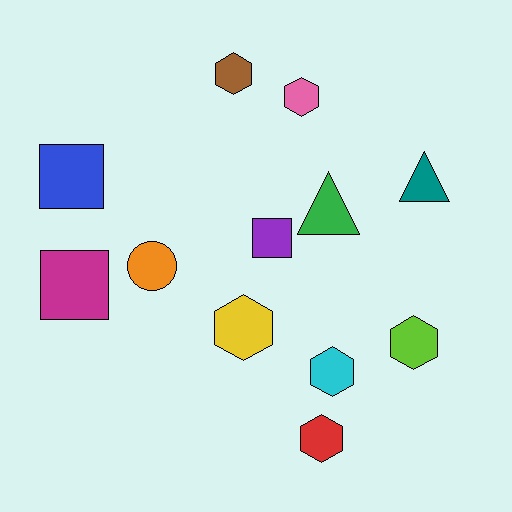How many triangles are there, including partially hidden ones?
There are 2 triangles.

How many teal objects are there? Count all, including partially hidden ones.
There is 1 teal object.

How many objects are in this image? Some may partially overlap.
There are 12 objects.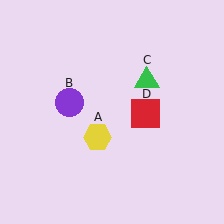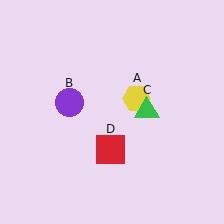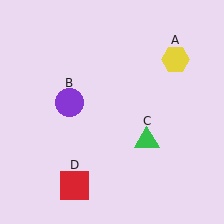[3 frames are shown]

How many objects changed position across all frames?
3 objects changed position: yellow hexagon (object A), green triangle (object C), red square (object D).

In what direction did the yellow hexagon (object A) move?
The yellow hexagon (object A) moved up and to the right.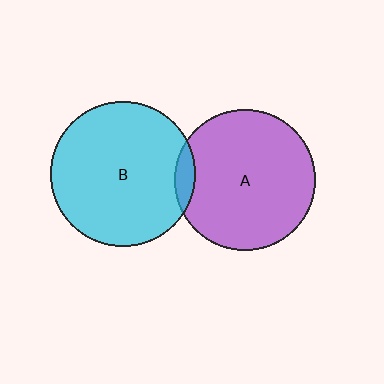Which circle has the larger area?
Circle B (cyan).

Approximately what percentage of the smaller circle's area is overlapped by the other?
Approximately 5%.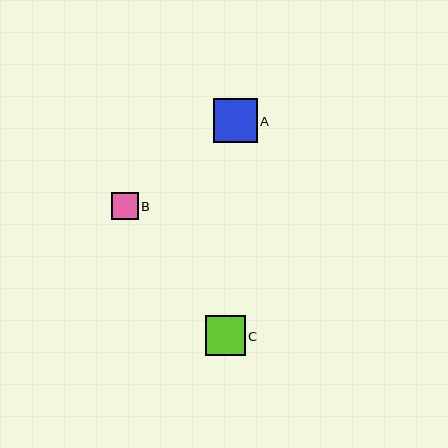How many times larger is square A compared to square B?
Square A is approximately 1.6 times the size of square B.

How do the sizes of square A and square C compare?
Square A and square C are approximately the same size.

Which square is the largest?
Square A is the largest with a size of approximately 43 pixels.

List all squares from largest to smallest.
From largest to smallest: A, C, B.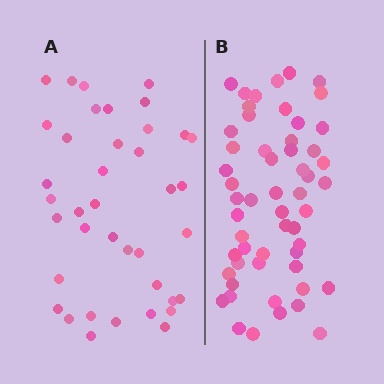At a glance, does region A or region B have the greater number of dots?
Region B (the right region) has more dots.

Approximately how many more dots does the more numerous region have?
Region B has approximately 15 more dots than region A.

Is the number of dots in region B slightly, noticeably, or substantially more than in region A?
Region B has noticeably more, but not dramatically so. The ratio is roughly 1.4 to 1.